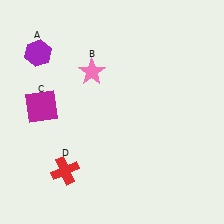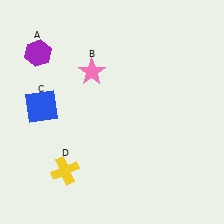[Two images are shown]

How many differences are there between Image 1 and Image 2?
There are 2 differences between the two images.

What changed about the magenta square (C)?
In Image 1, C is magenta. In Image 2, it changed to blue.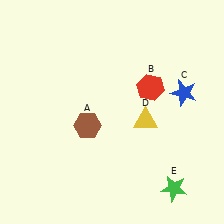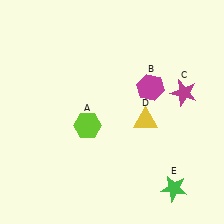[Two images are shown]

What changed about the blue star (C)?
In Image 1, C is blue. In Image 2, it changed to magenta.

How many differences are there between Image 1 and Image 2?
There are 3 differences between the two images.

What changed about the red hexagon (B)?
In Image 1, B is red. In Image 2, it changed to magenta.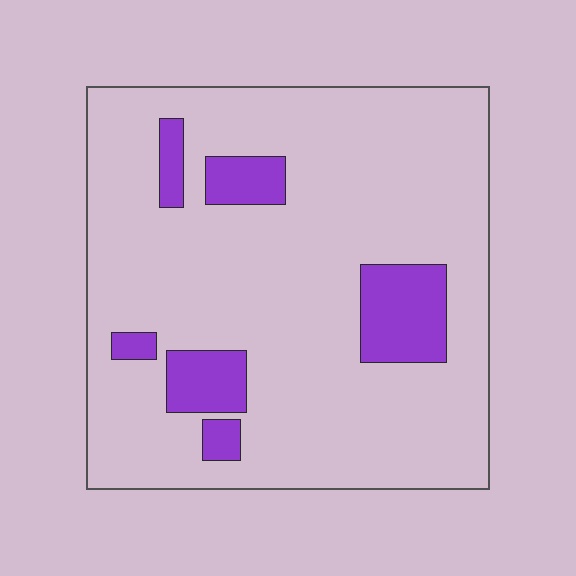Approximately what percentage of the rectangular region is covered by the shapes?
Approximately 15%.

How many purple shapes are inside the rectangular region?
6.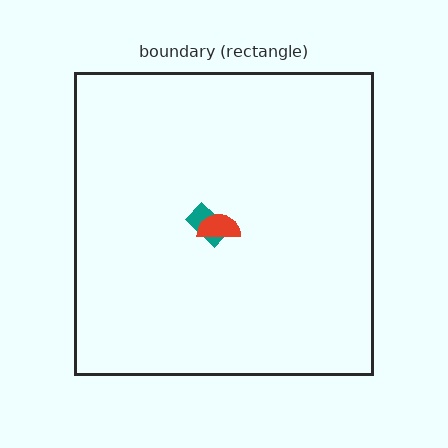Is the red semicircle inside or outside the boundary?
Inside.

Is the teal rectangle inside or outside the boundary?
Inside.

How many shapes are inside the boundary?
2 inside, 0 outside.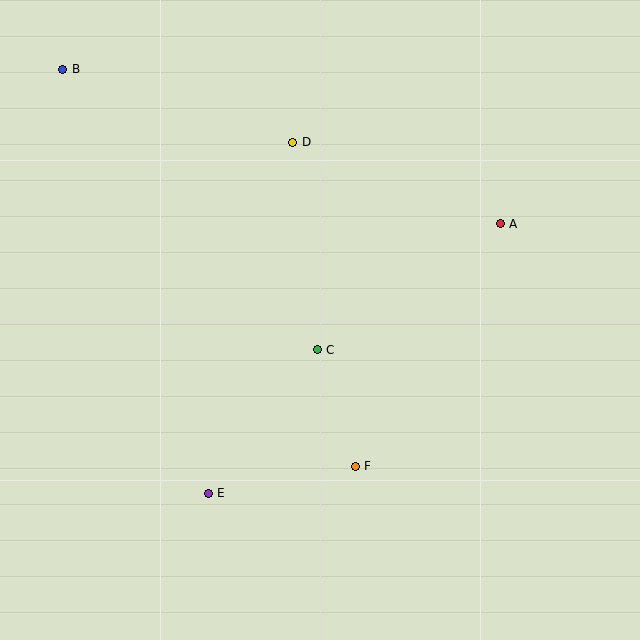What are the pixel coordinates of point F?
Point F is at (355, 466).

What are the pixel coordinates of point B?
Point B is at (63, 69).